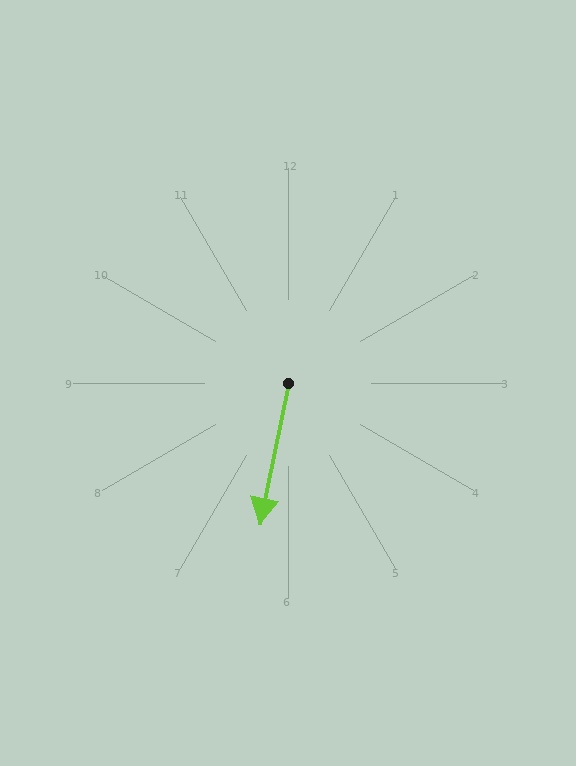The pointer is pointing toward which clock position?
Roughly 6 o'clock.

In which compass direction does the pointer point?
South.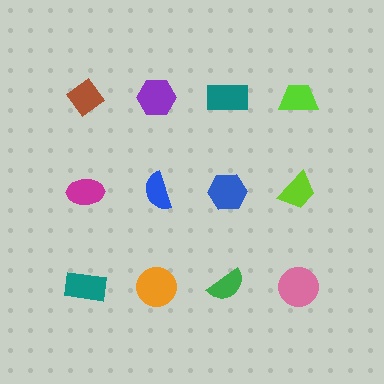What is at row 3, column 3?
A green semicircle.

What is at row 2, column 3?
A blue hexagon.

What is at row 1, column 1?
A brown diamond.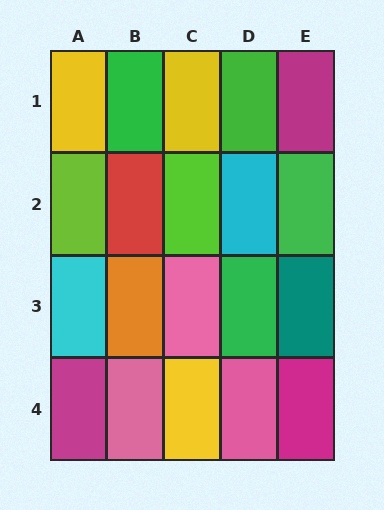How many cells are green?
4 cells are green.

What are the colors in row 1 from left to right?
Yellow, green, yellow, green, magenta.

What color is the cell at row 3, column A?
Cyan.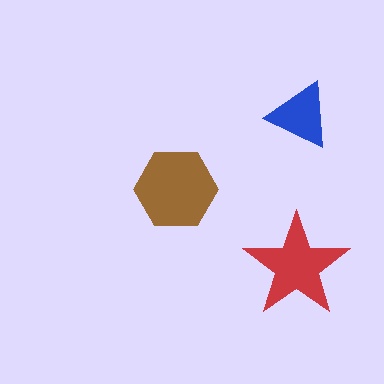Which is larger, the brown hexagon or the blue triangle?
The brown hexagon.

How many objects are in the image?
There are 3 objects in the image.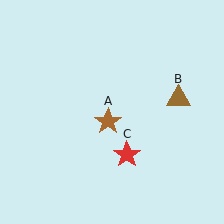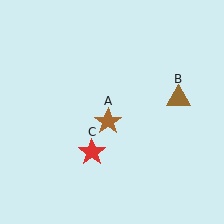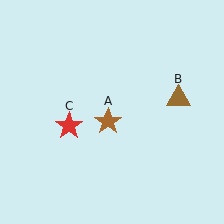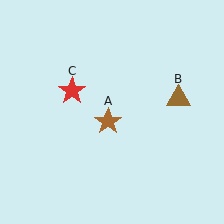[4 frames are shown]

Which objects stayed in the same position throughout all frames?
Brown star (object A) and brown triangle (object B) remained stationary.